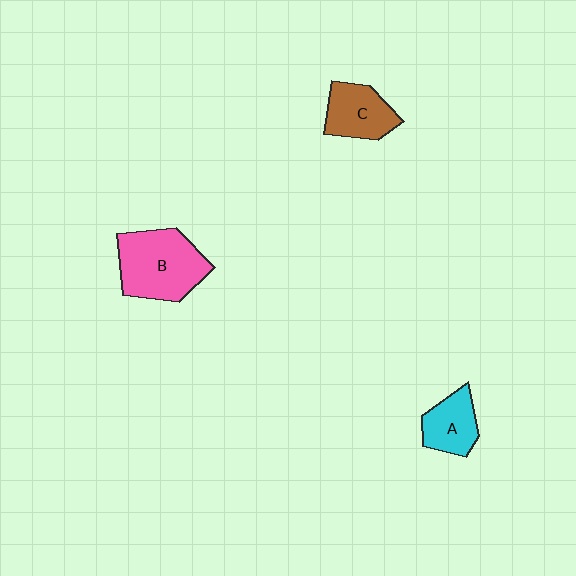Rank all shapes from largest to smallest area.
From largest to smallest: B (pink), C (brown), A (cyan).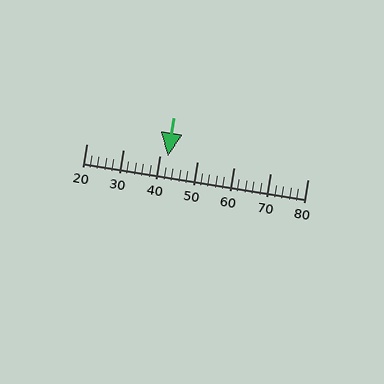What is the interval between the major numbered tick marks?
The major tick marks are spaced 10 units apart.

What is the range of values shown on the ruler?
The ruler shows values from 20 to 80.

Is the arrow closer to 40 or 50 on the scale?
The arrow is closer to 40.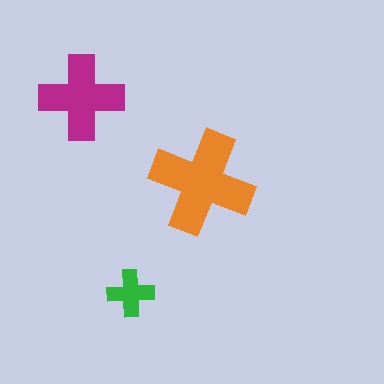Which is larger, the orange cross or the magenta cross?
The orange one.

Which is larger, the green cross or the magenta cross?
The magenta one.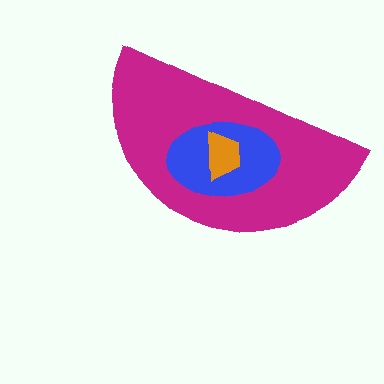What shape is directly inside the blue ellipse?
The orange trapezoid.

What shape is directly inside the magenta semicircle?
The blue ellipse.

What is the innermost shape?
The orange trapezoid.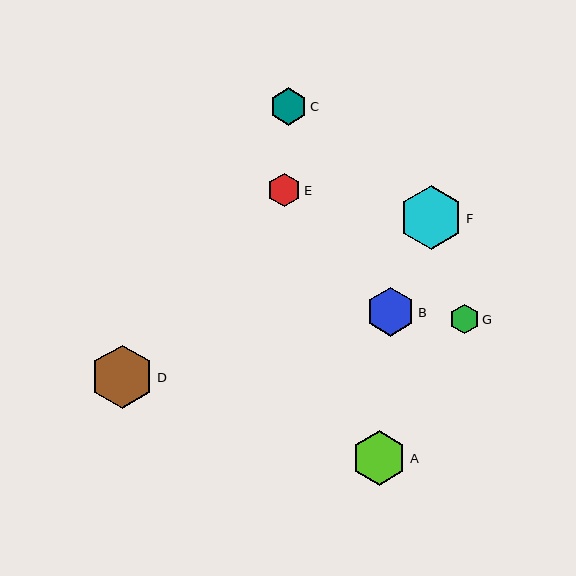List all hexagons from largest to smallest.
From largest to smallest: F, D, A, B, C, E, G.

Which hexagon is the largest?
Hexagon F is the largest with a size of approximately 64 pixels.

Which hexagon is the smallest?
Hexagon G is the smallest with a size of approximately 29 pixels.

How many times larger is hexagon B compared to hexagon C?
Hexagon B is approximately 1.3 times the size of hexagon C.